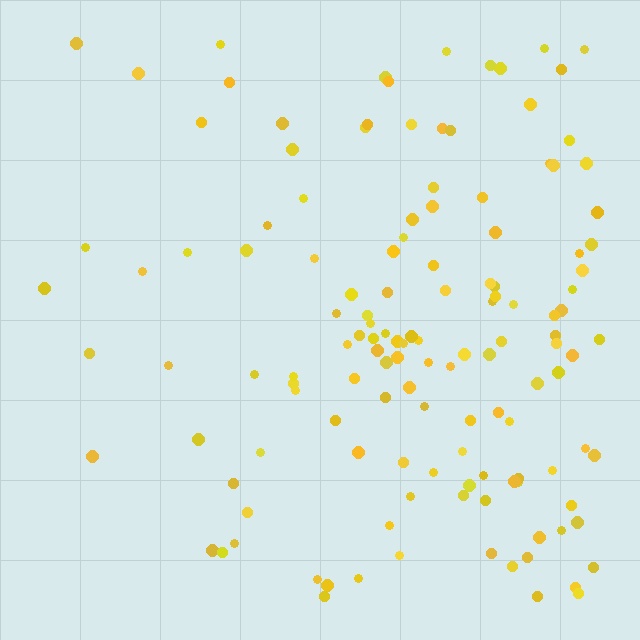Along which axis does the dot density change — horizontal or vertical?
Horizontal.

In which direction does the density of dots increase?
From left to right, with the right side densest.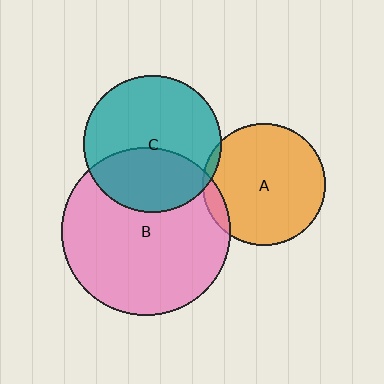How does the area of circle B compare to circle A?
Approximately 1.9 times.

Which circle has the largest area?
Circle B (pink).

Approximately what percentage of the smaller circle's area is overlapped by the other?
Approximately 5%.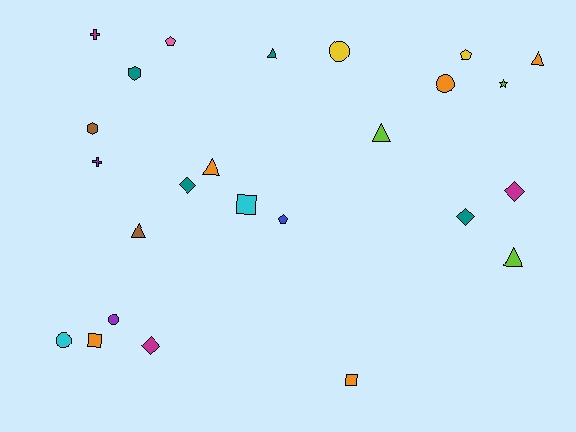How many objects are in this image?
There are 25 objects.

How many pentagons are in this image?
There are 3 pentagons.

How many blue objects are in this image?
There is 1 blue object.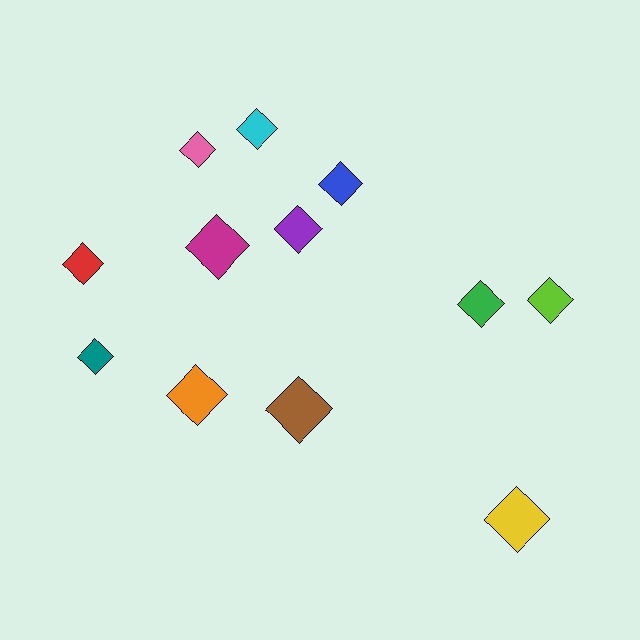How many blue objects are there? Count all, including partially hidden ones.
There is 1 blue object.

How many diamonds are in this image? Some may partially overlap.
There are 12 diamonds.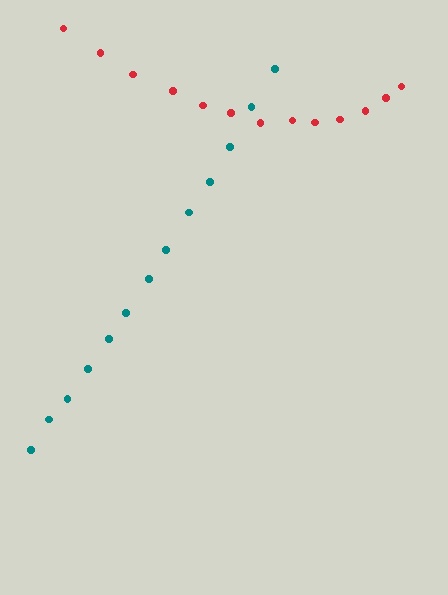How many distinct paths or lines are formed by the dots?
There are 2 distinct paths.